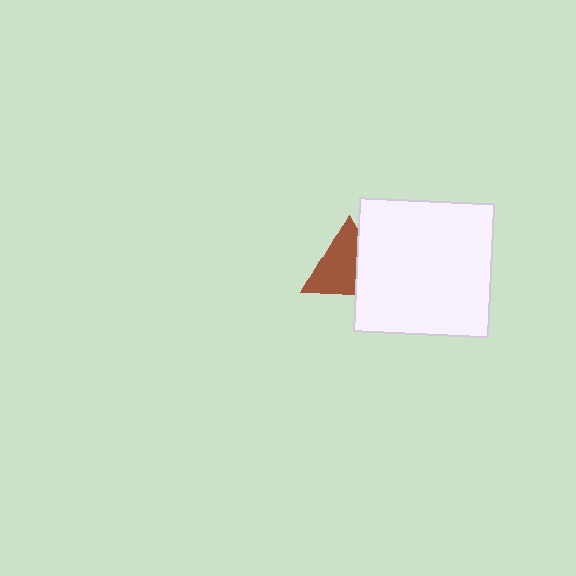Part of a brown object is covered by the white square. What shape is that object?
It is a triangle.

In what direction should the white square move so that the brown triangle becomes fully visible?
The white square should move right. That is the shortest direction to clear the overlap and leave the brown triangle fully visible.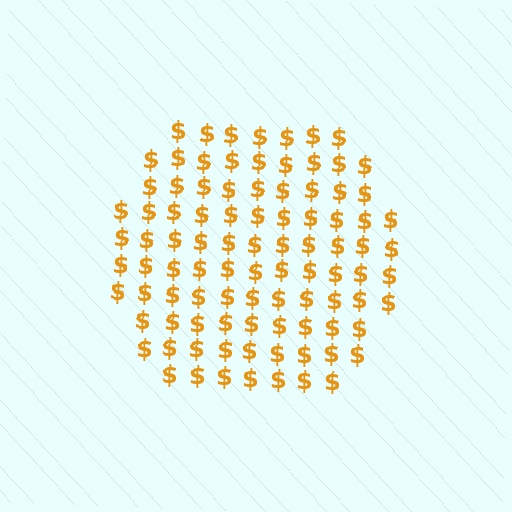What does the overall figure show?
The overall figure shows a hexagon.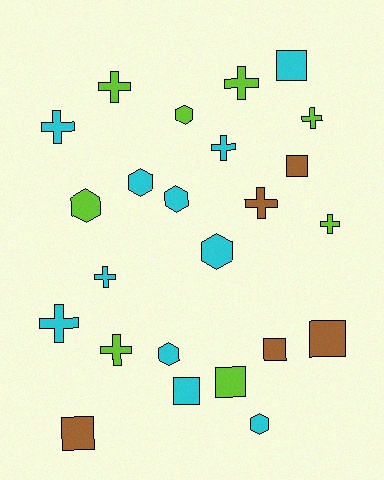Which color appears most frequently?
Cyan, with 11 objects.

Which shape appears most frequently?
Cross, with 10 objects.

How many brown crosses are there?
There is 1 brown cross.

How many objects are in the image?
There are 24 objects.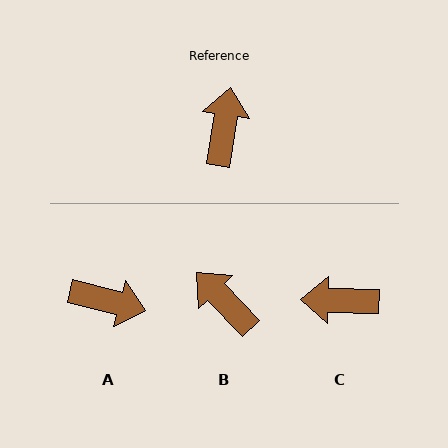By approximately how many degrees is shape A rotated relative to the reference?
Approximately 95 degrees clockwise.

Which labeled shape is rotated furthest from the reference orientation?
C, about 98 degrees away.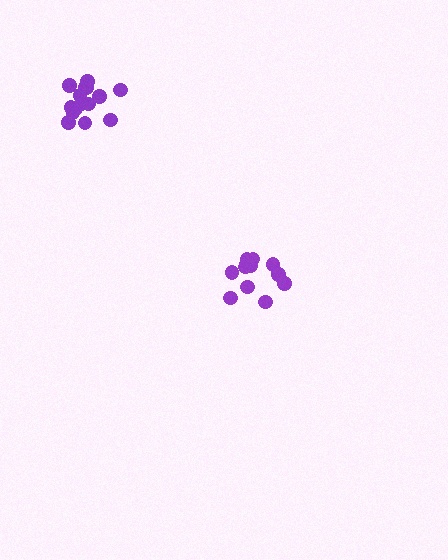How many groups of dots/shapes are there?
There are 2 groups.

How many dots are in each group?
Group 1: 12 dots, Group 2: 15 dots (27 total).